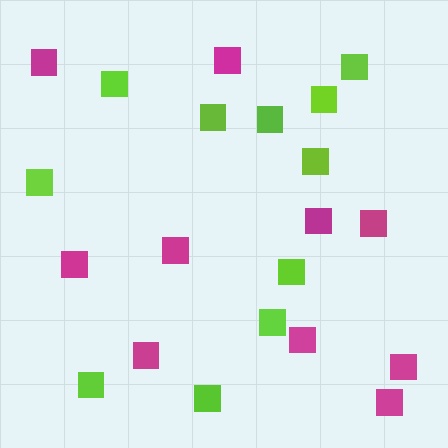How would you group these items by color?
There are 2 groups: one group of lime squares (11) and one group of magenta squares (10).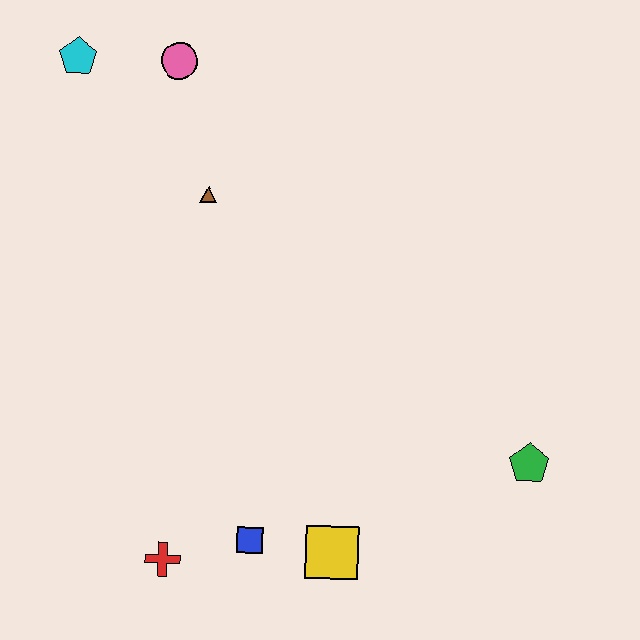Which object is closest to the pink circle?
The cyan pentagon is closest to the pink circle.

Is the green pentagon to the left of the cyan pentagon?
No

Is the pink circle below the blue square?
No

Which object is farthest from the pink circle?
The green pentagon is farthest from the pink circle.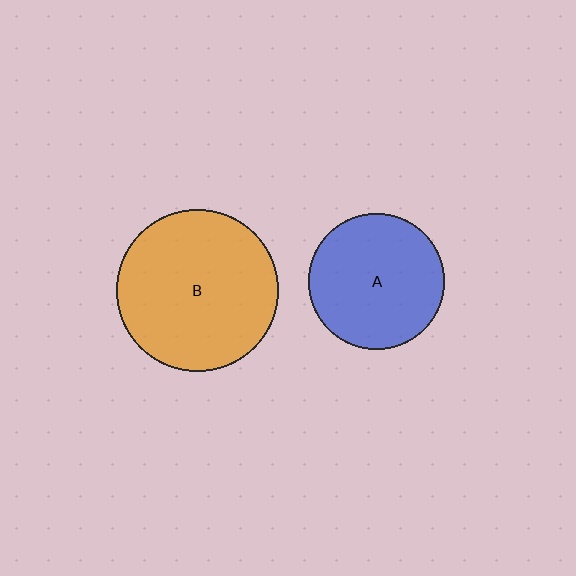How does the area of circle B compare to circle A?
Approximately 1.4 times.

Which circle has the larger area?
Circle B (orange).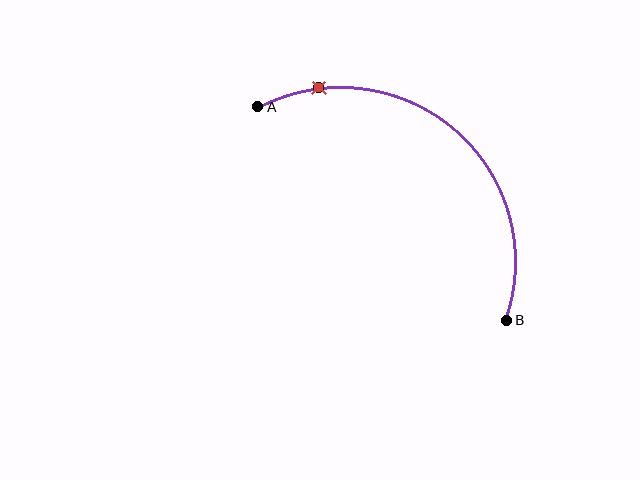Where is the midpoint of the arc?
The arc midpoint is the point on the curve farthest from the straight line joining A and B. It sits above and to the right of that line.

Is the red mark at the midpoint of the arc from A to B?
No. The red mark lies on the arc but is closer to endpoint A. The arc midpoint would be at the point on the curve equidistant along the arc from both A and B.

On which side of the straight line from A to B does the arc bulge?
The arc bulges above and to the right of the straight line connecting A and B.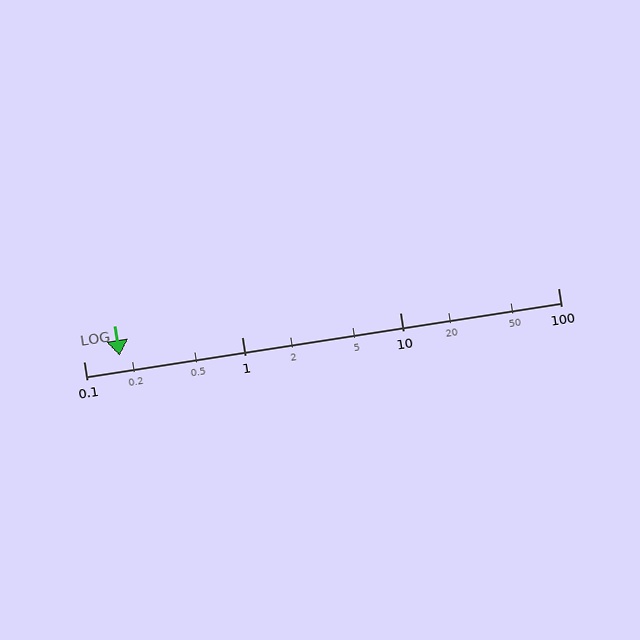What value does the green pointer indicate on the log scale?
The pointer indicates approximately 0.17.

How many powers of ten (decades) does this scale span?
The scale spans 3 decades, from 0.1 to 100.